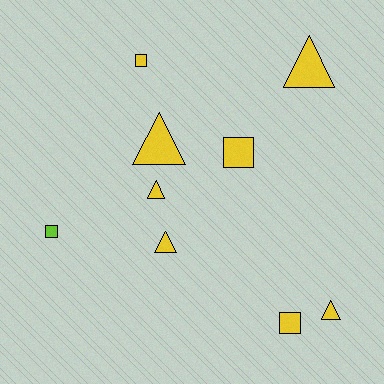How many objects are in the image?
There are 9 objects.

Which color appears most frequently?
Yellow, with 8 objects.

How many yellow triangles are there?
There are 5 yellow triangles.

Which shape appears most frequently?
Triangle, with 5 objects.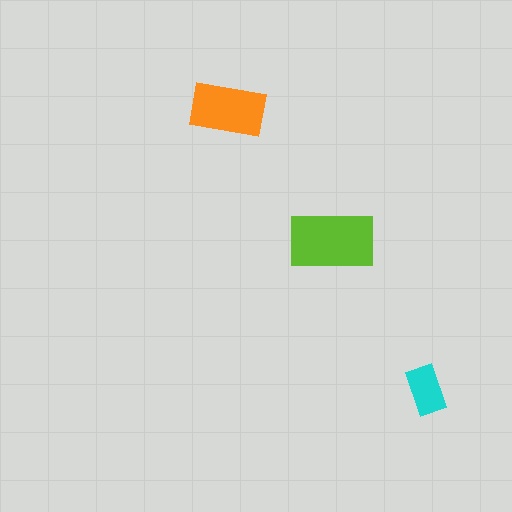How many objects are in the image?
There are 3 objects in the image.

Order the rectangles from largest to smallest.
the lime one, the orange one, the cyan one.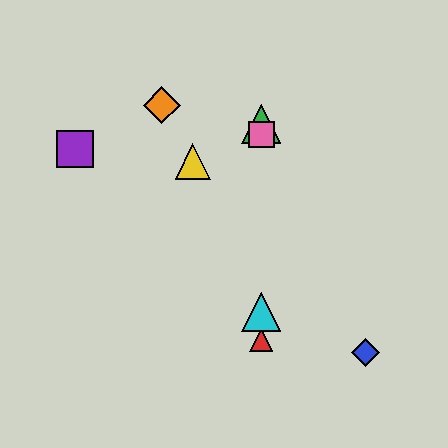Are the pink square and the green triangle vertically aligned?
Yes, both are at x≈261.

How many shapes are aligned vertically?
4 shapes (the red triangle, the green triangle, the cyan triangle, the pink square) are aligned vertically.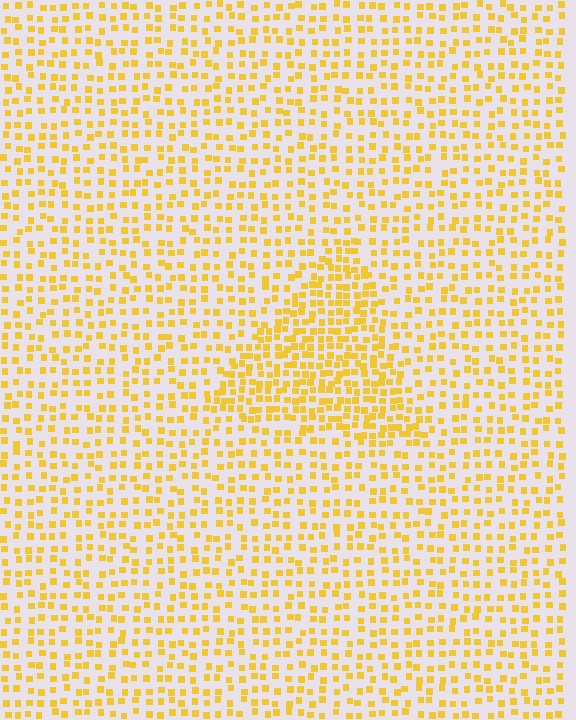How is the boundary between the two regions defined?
The boundary is defined by a change in element density (approximately 1.8x ratio). All elements are the same color, size, and shape.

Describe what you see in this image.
The image contains small yellow elements arranged at two different densities. A triangle-shaped region is visible where the elements are more densely packed than the surrounding area.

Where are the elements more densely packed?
The elements are more densely packed inside the triangle boundary.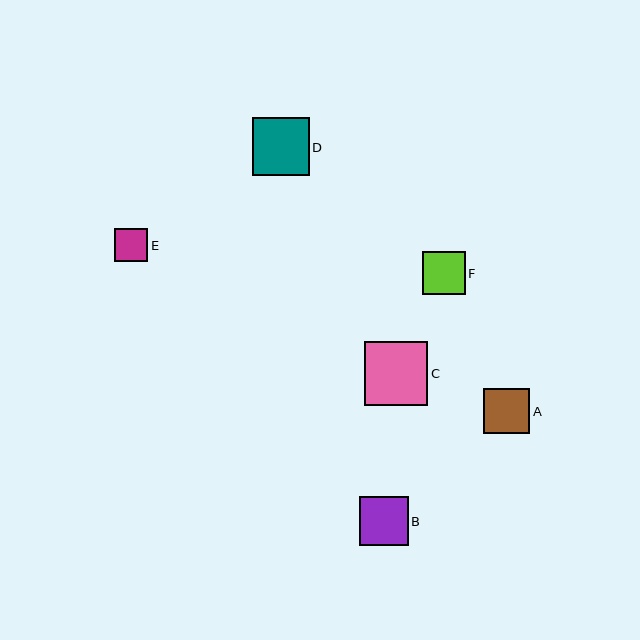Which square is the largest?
Square C is the largest with a size of approximately 63 pixels.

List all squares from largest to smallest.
From largest to smallest: C, D, B, A, F, E.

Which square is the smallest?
Square E is the smallest with a size of approximately 33 pixels.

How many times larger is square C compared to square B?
Square C is approximately 1.3 times the size of square B.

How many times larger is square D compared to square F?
Square D is approximately 1.3 times the size of square F.